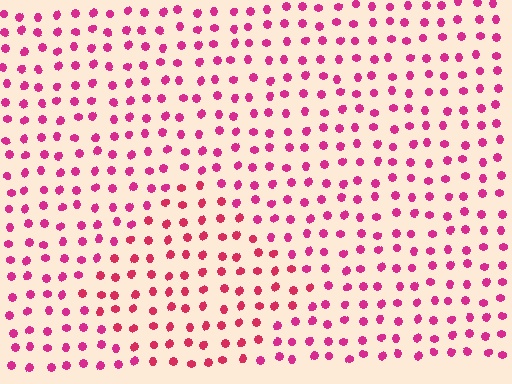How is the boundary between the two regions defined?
The boundary is defined purely by a slight shift in hue (about 18 degrees). Spacing, size, and orientation are identical on both sides.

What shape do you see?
I see a diamond.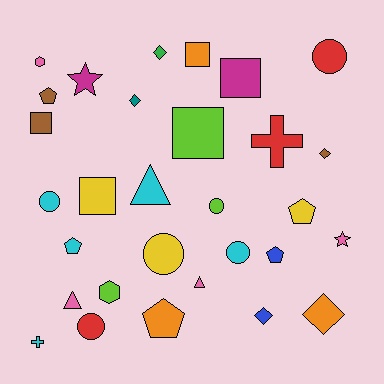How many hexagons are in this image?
There are 2 hexagons.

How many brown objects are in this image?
There are 3 brown objects.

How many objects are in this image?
There are 30 objects.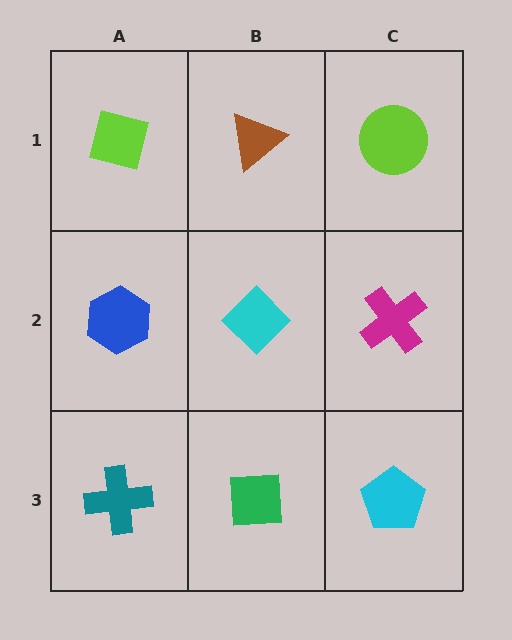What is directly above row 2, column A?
A lime square.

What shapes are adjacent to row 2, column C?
A lime circle (row 1, column C), a cyan pentagon (row 3, column C), a cyan diamond (row 2, column B).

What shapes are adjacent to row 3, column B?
A cyan diamond (row 2, column B), a teal cross (row 3, column A), a cyan pentagon (row 3, column C).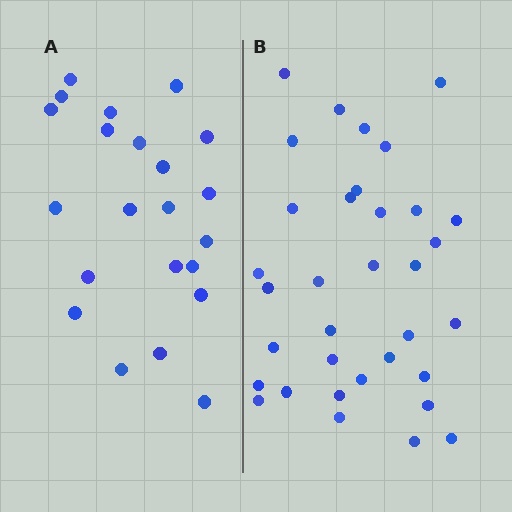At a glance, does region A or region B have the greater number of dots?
Region B (the right region) has more dots.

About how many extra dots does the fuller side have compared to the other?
Region B has roughly 12 or so more dots than region A.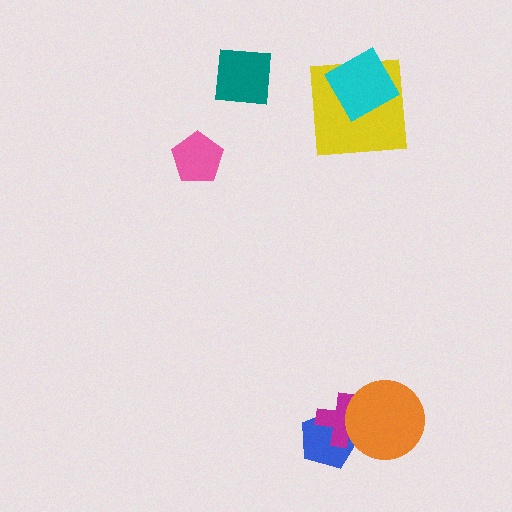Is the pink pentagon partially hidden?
No, no other shape covers it.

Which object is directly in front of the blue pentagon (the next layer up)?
The magenta cross is directly in front of the blue pentagon.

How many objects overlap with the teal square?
0 objects overlap with the teal square.